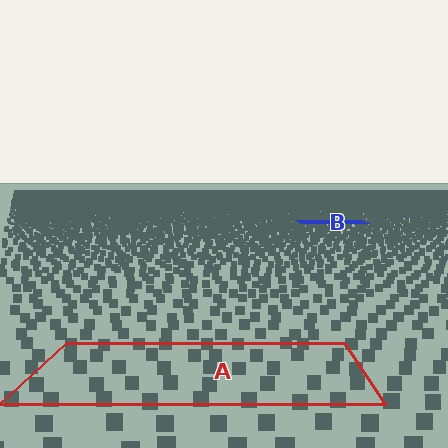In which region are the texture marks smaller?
The texture marks are smaller in region B, because it is farther away.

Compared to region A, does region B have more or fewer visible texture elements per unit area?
Region B has more texture elements per unit area — they are packed more densely because it is farther away.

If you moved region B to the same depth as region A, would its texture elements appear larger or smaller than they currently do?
They would appear larger. At a closer depth, the same texture elements are projected at a bigger on-screen size.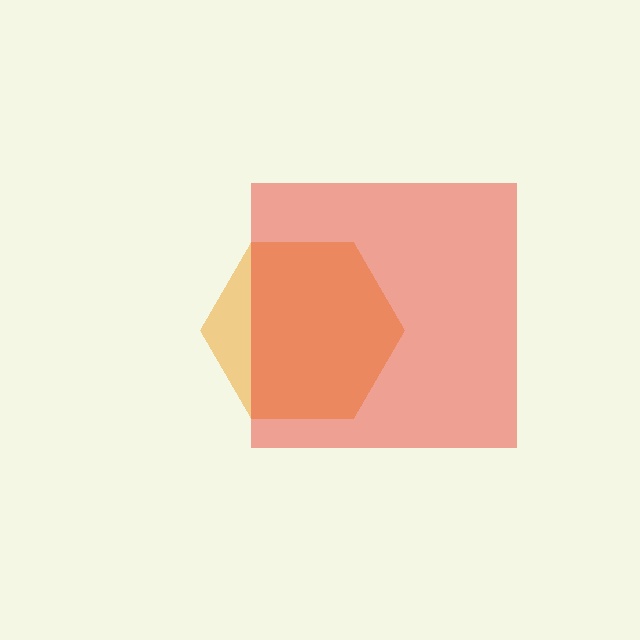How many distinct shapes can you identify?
There are 2 distinct shapes: an orange hexagon, a red square.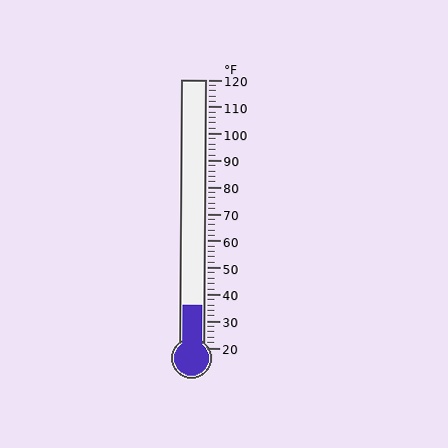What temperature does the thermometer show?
The thermometer shows approximately 36°F.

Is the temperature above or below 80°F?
The temperature is below 80°F.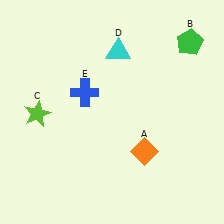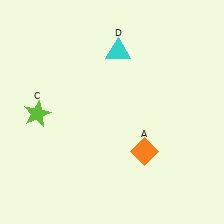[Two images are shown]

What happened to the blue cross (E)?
The blue cross (E) was removed in Image 2. It was in the top-left area of Image 1.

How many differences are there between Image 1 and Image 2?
There are 2 differences between the two images.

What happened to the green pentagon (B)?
The green pentagon (B) was removed in Image 2. It was in the top-right area of Image 1.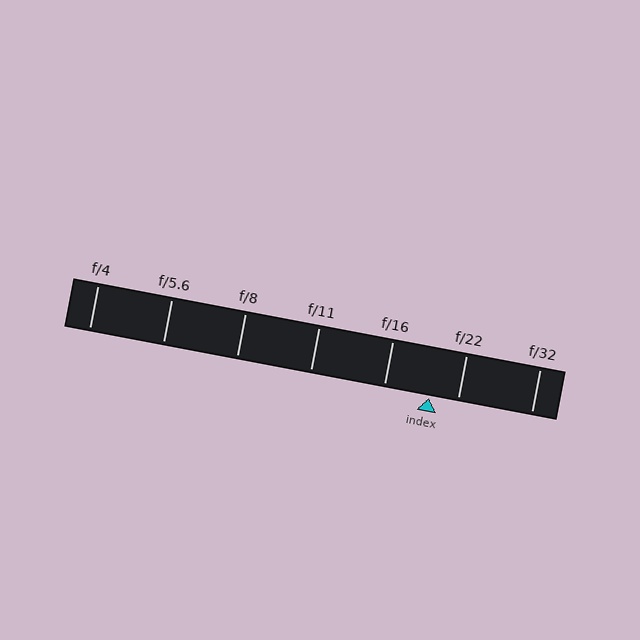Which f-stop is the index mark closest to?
The index mark is closest to f/22.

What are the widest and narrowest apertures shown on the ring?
The widest aperture shown is f/4 and the narrowest is f/32.